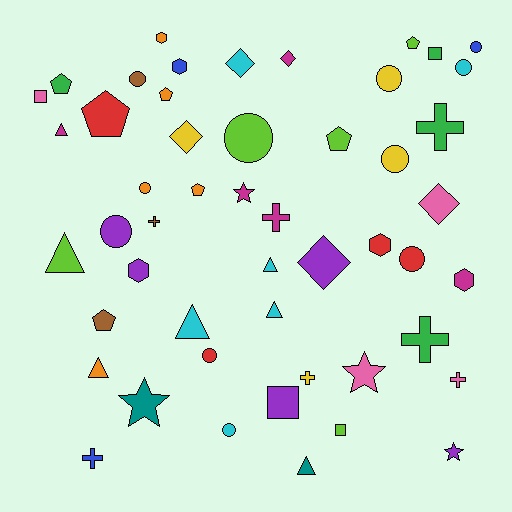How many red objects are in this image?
There are 4 red objects.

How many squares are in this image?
There are 4 squares.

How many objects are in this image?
There are 50 objects.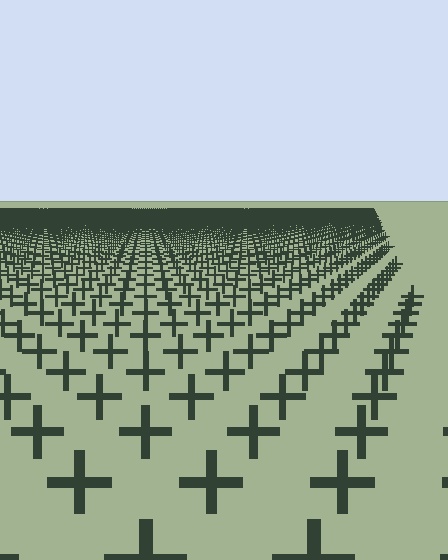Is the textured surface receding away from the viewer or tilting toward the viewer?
The surface is receding away from the viewer. Texture elements get smaller and denser toward the top.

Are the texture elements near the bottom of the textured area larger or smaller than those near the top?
Larger. Near the bottom, elements are closer to the viewer and appear at a bigger on-screen size.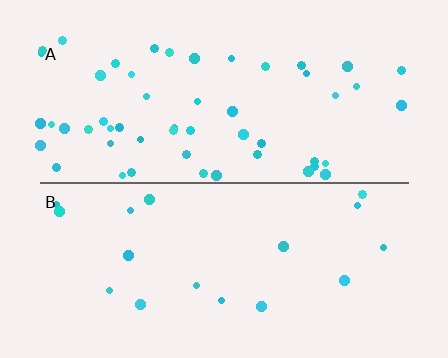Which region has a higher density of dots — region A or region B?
A (the top).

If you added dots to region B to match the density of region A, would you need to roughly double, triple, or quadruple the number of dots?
Approximately triple.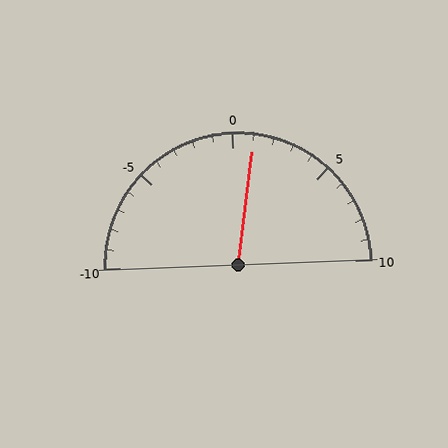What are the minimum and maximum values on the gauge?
The gauge ranges from -10 to 10.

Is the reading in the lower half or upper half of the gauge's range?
The reading is in the upper half of the range (-10 to 10).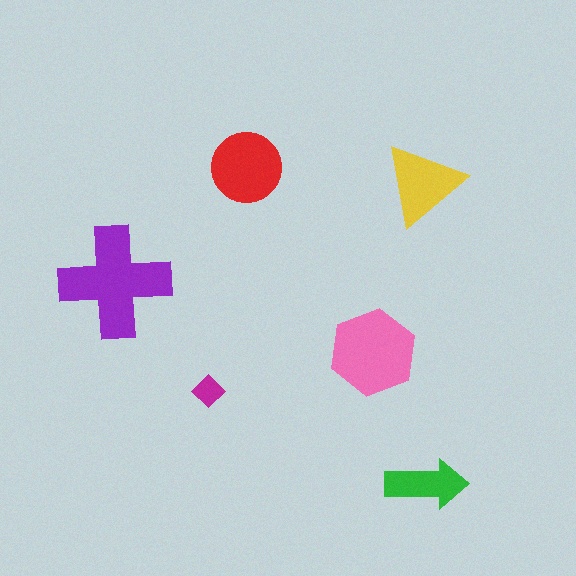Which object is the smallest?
The magenta diamond.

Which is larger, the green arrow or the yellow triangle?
The yellow triangle.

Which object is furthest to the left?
The purple cross is leftmost.